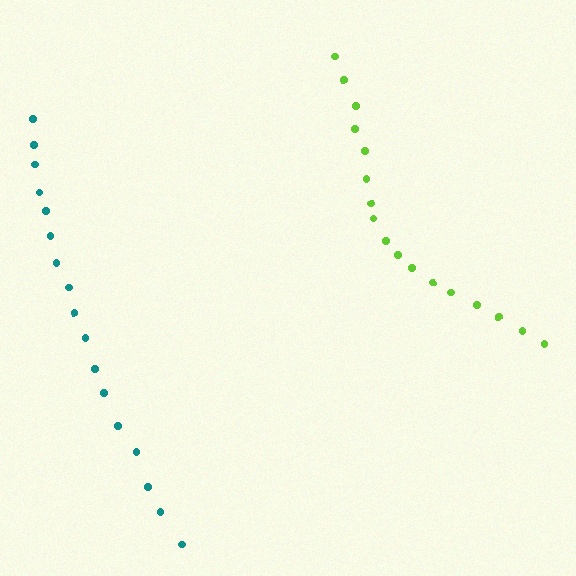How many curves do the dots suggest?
There are 2 distinct paths.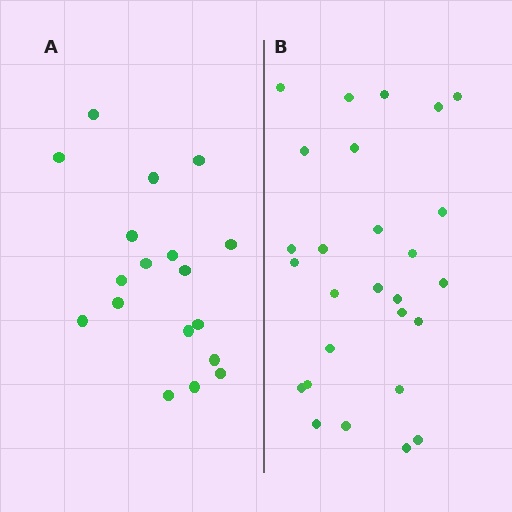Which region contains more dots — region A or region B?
Region B (the right region) has more dots.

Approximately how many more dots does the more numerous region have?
Region B has roughly 8 or so more dots than region A.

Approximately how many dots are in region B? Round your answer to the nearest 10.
About 30 dots. (The exact count is 27, which rounds to 30.)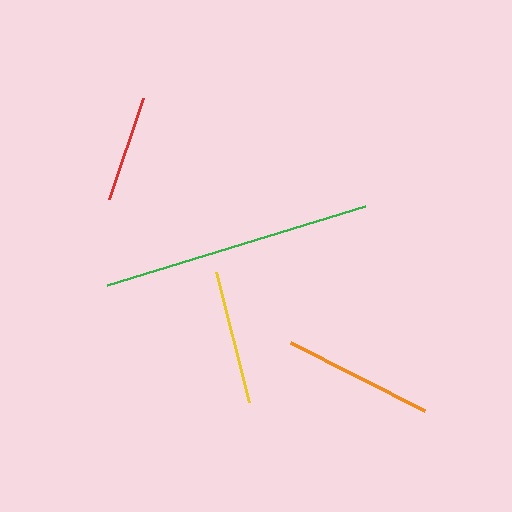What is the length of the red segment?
The red segment is approximately 107 pixels long.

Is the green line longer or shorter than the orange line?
The green line is longer than the orange line.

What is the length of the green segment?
The green segment is approximately 269 pixels long.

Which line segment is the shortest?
The red line is the shortest at approximately 107 pixels.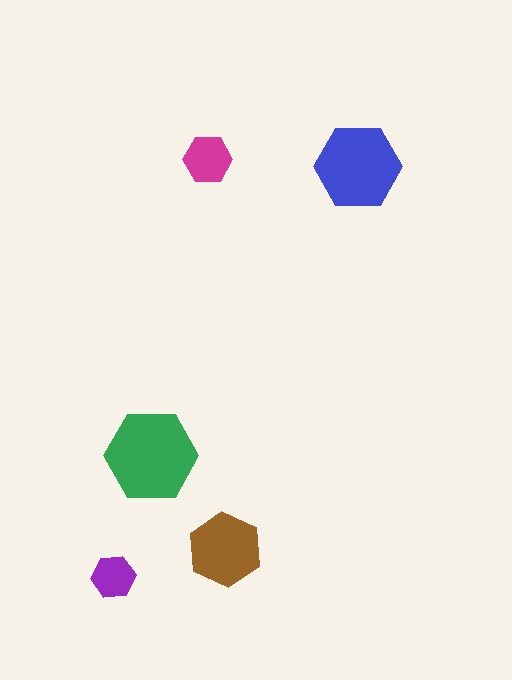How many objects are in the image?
There are 5 objects in the image.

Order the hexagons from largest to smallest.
the green one, the blue one, the brown one, the magenta one, the purple one.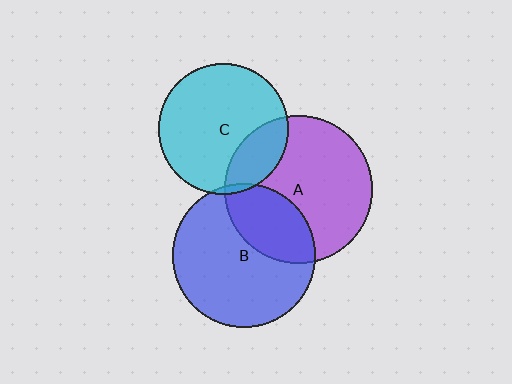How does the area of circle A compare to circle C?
Approximately 1.3 times.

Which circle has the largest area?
Circle A (purple).